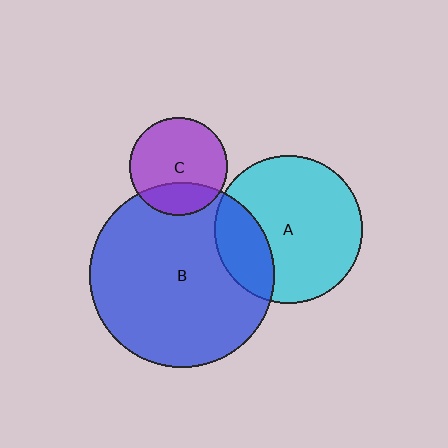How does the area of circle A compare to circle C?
Approximately 2.3 times.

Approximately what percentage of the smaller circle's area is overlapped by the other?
Approximately 25%.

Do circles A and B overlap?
Yes.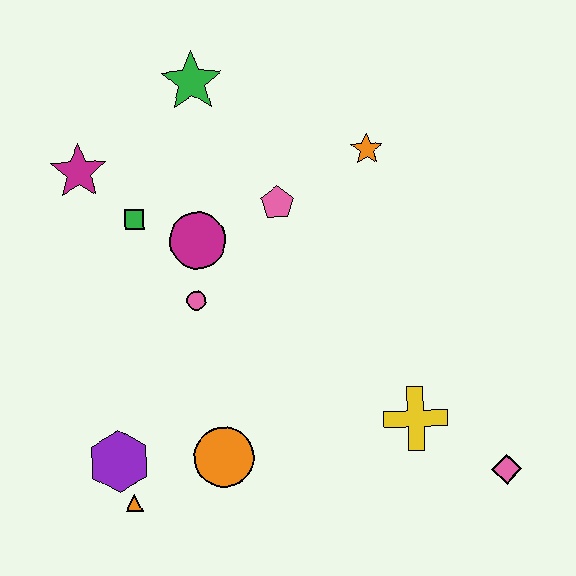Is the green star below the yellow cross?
No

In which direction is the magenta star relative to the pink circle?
The magenta star is above the pink circle.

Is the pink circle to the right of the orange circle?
No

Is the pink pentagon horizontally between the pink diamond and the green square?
Yes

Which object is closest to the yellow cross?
The pink diamond is closest to the yellow cross.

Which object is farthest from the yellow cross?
The magenta star is farthest from the yellow cross.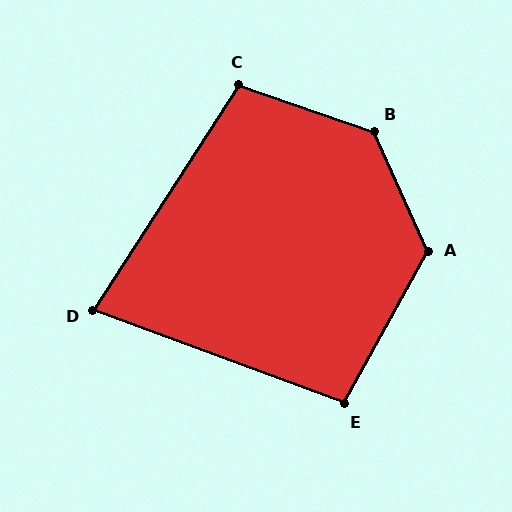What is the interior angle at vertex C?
Approximately 104 degrees (obtuse).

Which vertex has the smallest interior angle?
D, at approximately 77 degrees.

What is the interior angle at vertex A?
Approximately 127 degrees (obtuse).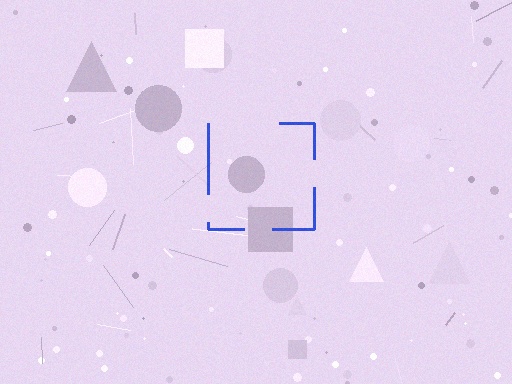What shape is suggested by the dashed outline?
The dashed outline suggests a square.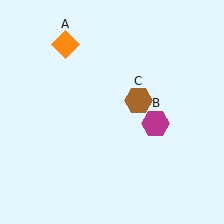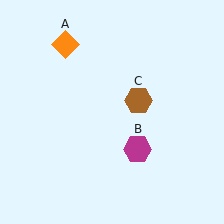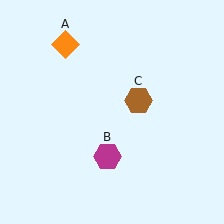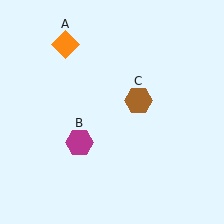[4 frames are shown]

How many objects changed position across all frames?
1 object changed position: magenta hexagon (object B).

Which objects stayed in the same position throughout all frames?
Orange diamond (object A) and brown hexagon (object C) remained stationary.